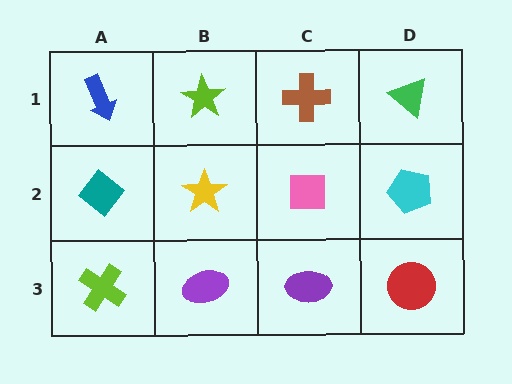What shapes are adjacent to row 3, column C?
A pink square (row 2, column C), a purple ellipse (row 3, column B), a red circle (row 3, column D).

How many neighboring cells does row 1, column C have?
3.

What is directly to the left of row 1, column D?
A brown cross.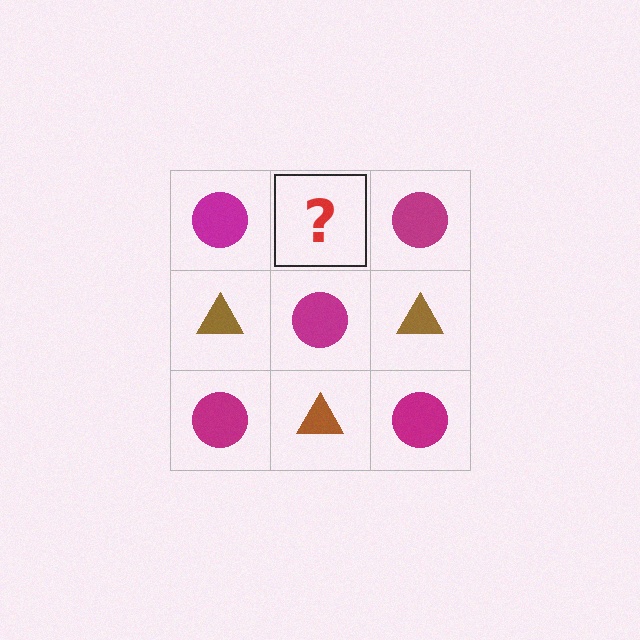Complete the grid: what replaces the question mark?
The question mark should be replaced with a brown triangle.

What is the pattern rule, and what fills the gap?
The rule is that it alternates magenta circle and brown triangle in a checkerboard pattern. The gap should be filled with a brown triangle.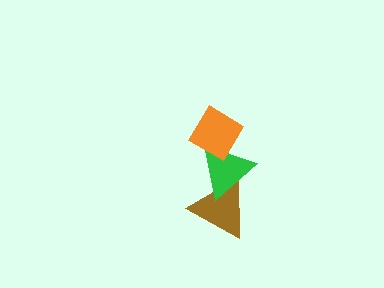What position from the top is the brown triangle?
The brown triangle is 3rd from the top.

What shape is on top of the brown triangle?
The green triangle is on top of the brown triangle.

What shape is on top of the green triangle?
The orange diamond is on top of the green triangle.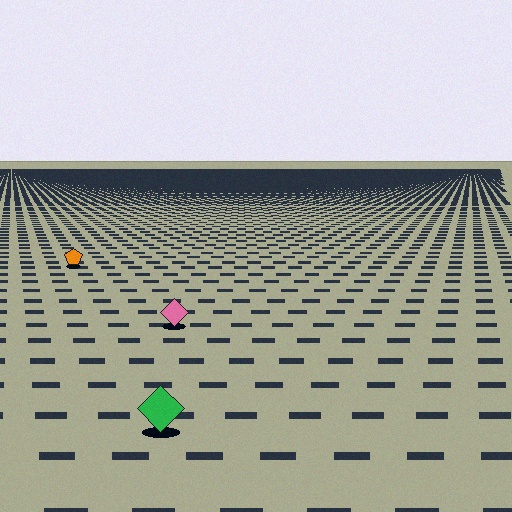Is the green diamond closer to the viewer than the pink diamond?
Yes. The green diamond is closer — you can tell from the texture gradient: the ground texture is coarser near it.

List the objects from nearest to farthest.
From nearest to farthest: the green diamond, the pink diamond, the orange pentagon.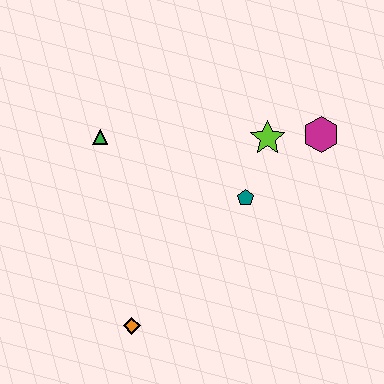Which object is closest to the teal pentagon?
The lime star is closest to the teal pentagon.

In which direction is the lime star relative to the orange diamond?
The lime star is above the orange diamond.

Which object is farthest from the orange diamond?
The magenta hexagon is farthest from the orange diamond.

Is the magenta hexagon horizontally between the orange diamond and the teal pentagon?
No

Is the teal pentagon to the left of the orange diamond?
No